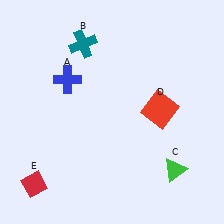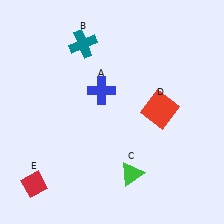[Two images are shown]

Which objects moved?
The objects that moved are: the blue cross (A), the green triangle (C).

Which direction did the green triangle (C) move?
The green triangle (C) moved left.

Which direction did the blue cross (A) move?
The blue cross (A) moved right.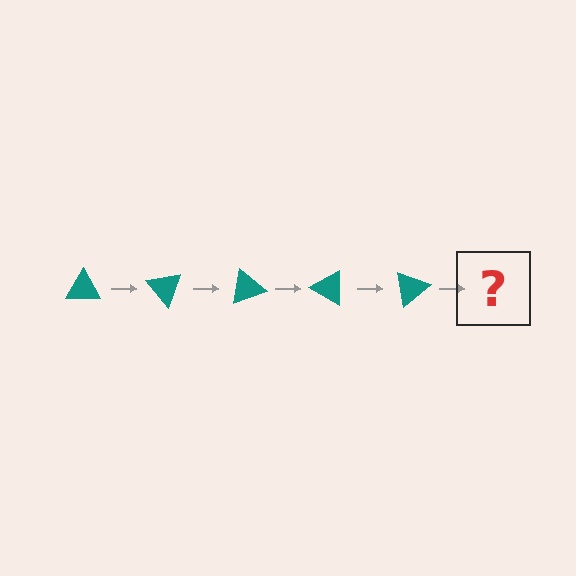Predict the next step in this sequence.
The next step is a teal triangle rotated 250 degrees.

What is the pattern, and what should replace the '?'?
The pattern is that the triangle rotates 50 degrees each step. The '?' should be a teal triangle rotated 250 degrees.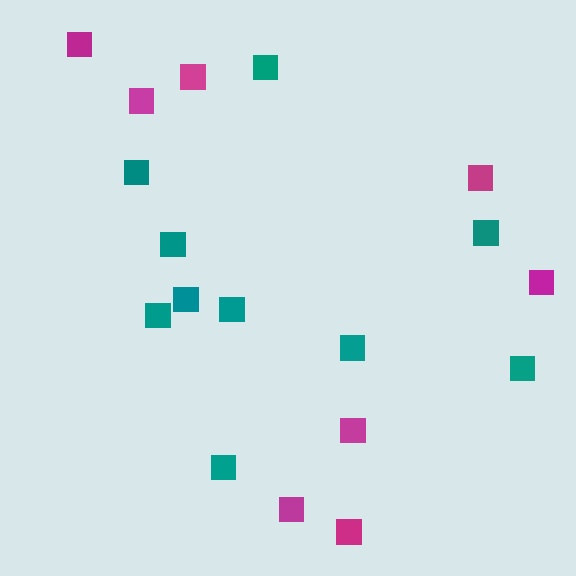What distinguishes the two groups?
There are 2 groups: one group of magenta squares (8) and one group of teal squares (10).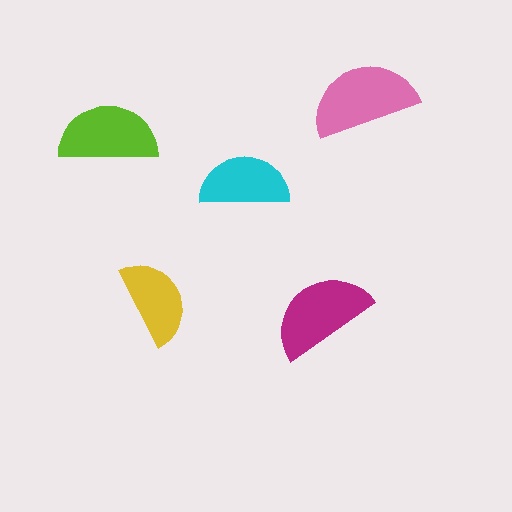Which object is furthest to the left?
The lime semicircle is leftmost.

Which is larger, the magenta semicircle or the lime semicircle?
The magenta one.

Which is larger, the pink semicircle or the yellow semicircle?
The pink one.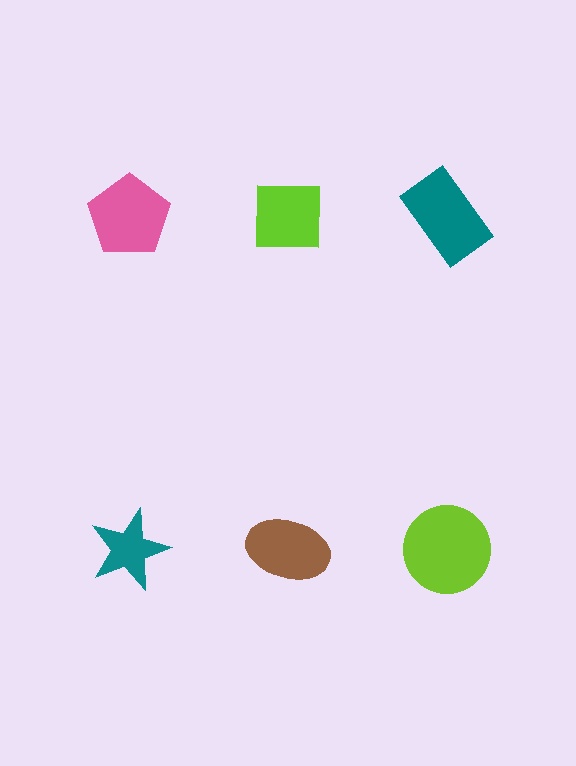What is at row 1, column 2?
A lime square.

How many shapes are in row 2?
3 shapes.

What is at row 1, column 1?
A pink pentagon.